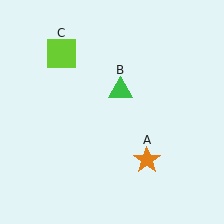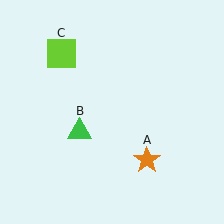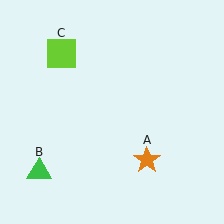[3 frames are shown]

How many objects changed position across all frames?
1 object changed position: green triangle (object B).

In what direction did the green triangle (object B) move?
The green triangle (object B) moved down and to the left.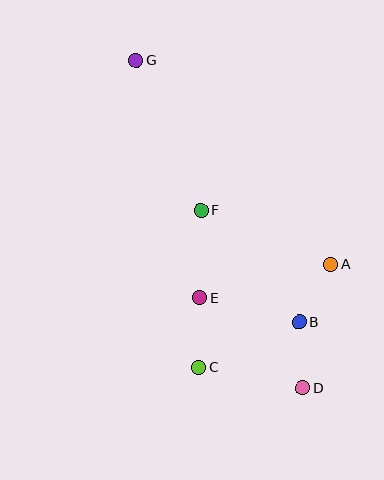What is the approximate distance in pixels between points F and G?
The distance between F and G is approximately 163 pixels.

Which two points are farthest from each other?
Points D and G are farthest from each other.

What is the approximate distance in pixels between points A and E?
The distance between A and E is approximately 136 pixels.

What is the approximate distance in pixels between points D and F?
The distance between D and F is approximately 205 pixels.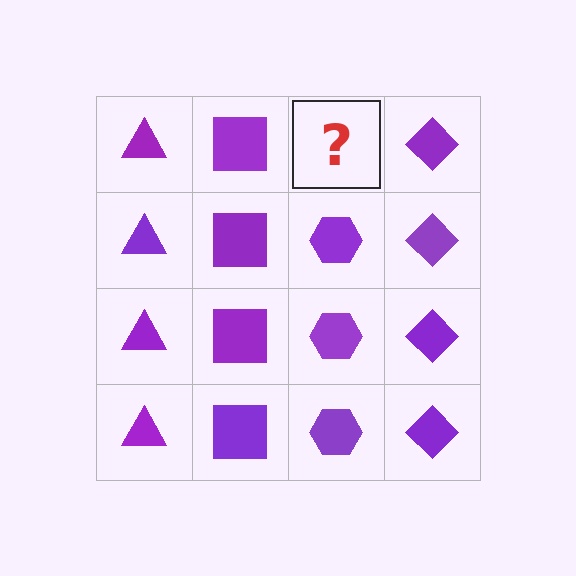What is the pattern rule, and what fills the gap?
The rule is that each column has a consistent shape. The gap should be filled with a purple hexagon.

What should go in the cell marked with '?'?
The missing cell should contain a purple hexagon.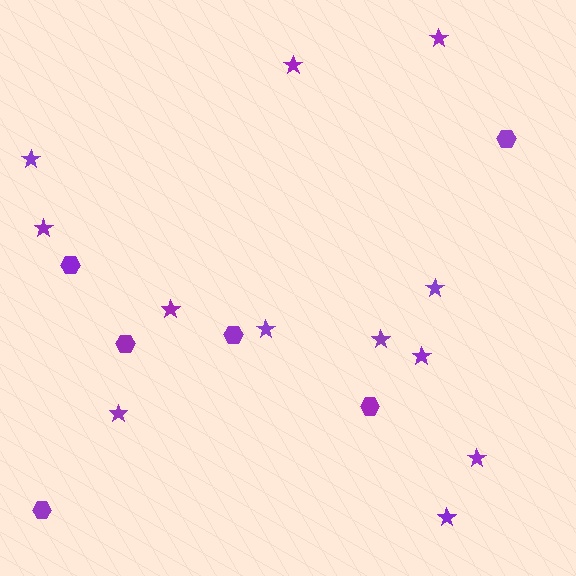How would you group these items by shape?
There are 2 groups: one group of hexagons (6) and one group of stars (12).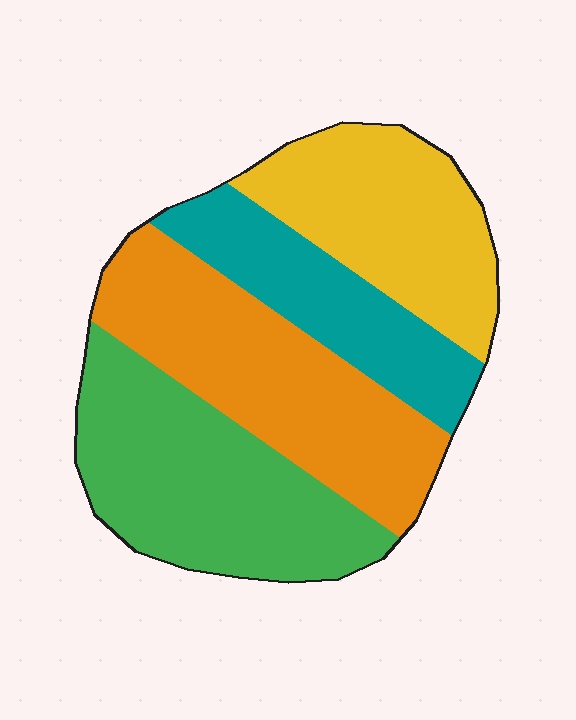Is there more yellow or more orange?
Orange.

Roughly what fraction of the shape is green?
Green covers about 30% of the shape.